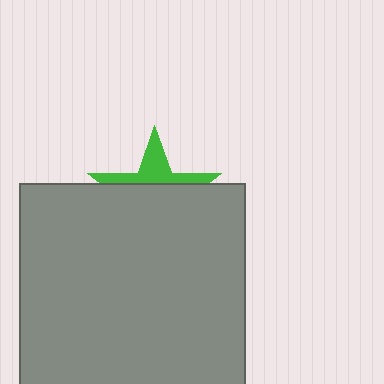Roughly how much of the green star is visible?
A small part of it is visible (roughly 35%).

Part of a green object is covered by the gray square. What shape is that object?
It is a star.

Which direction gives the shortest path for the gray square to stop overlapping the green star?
Moving down gives the shortest separation.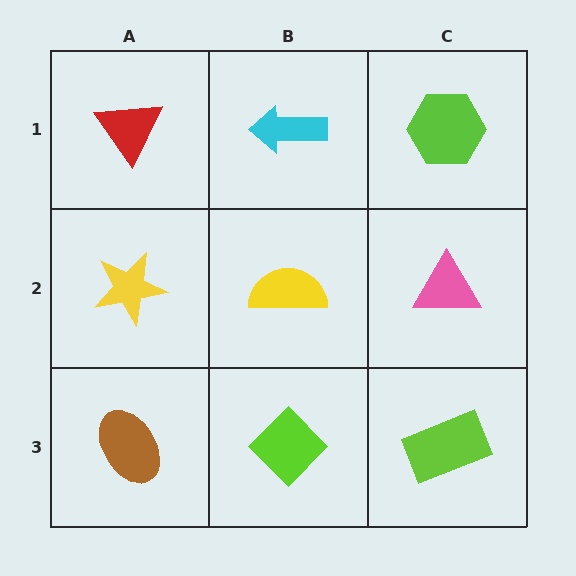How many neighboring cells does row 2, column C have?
3.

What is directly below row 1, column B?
A yellow semicircle.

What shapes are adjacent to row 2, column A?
A red triangle (row 1, column A), a brown ellipse (row 3, column A), a yellow semicircle (row 2, column B).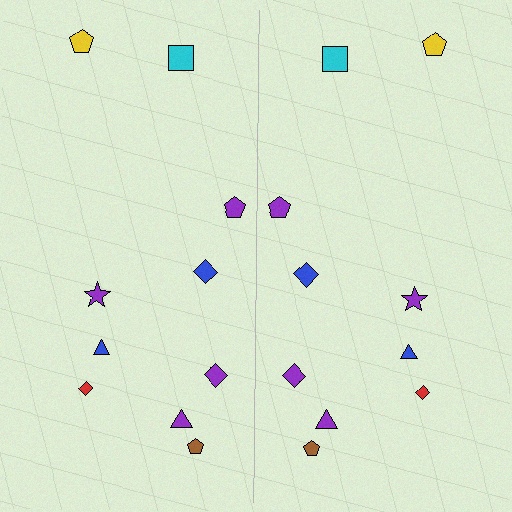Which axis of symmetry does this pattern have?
The pattern has a vertical axis of symmetry running through the center of the image.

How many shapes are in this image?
There are 20 shapes in this image.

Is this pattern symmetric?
Yes, this pattern has bilateral (reflection) symmetry.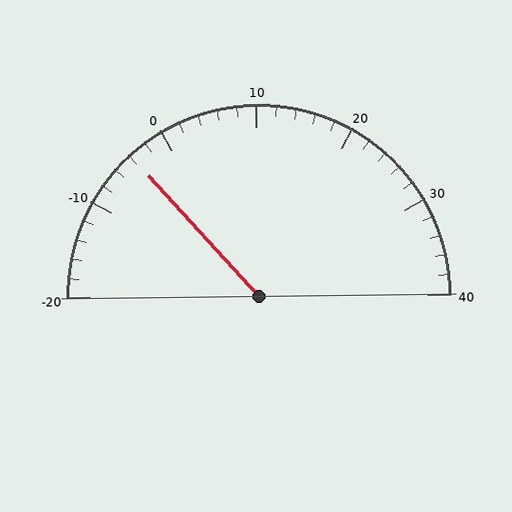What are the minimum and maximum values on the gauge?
The gauge ranges from -20 to 40.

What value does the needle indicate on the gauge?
The needle indicates approximately -4.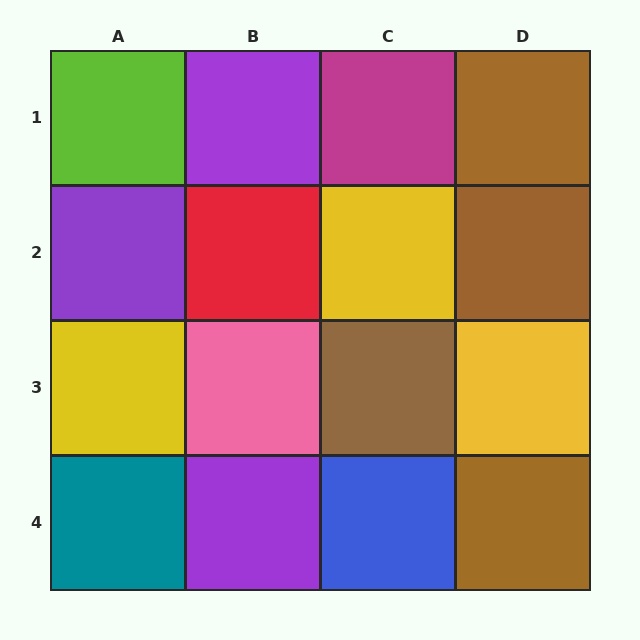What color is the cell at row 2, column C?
Yellow.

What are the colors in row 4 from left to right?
Teal, purple, blue, brown.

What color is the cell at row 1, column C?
Magenta.